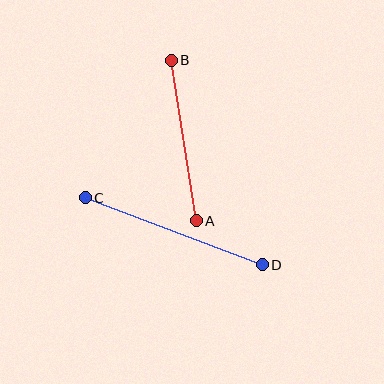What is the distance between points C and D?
The distance is approximately 189 pixels.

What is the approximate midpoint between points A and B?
The midpoint is at approximately (184, 141) pixels.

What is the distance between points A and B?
The distance is approximately 163 pixels.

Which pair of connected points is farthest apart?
Points C and D are farthest apart.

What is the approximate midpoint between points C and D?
The midpoint is at approximately (174, 231) pixels.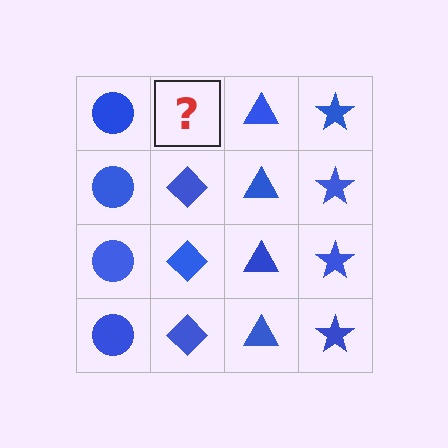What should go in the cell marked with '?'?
The missing cell should contain a blue diamond.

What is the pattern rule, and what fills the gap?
The rule is that each column has a consistent shape. The gap should be filled with a blue diamond.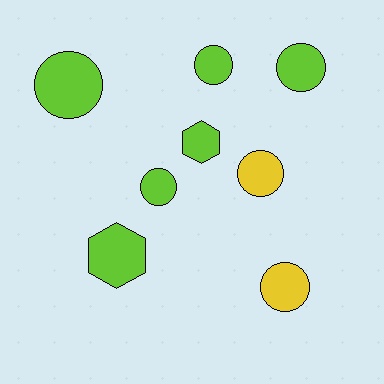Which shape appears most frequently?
Circle, with 6 objects.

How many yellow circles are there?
There are 2 yellow circles.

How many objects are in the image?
There are 8 objects.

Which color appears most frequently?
Lime, with 6 objects.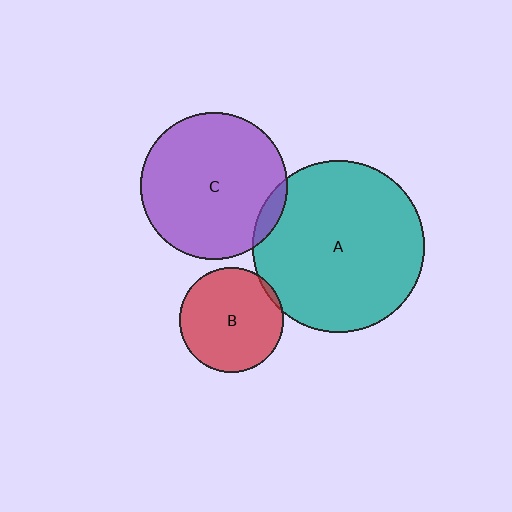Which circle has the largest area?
Circle A (teal).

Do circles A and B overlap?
Yes.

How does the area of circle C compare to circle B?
Approximately 2.0 times.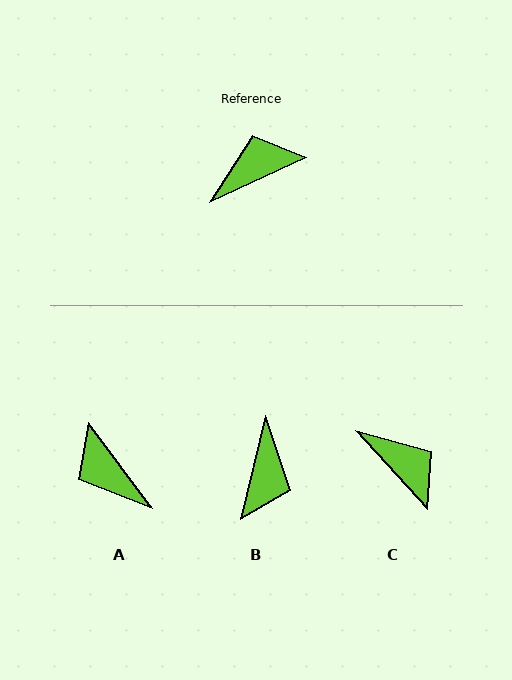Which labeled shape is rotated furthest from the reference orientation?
B, about 128 degrees away.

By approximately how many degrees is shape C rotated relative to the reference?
Approximately 72 degrees clockwise.